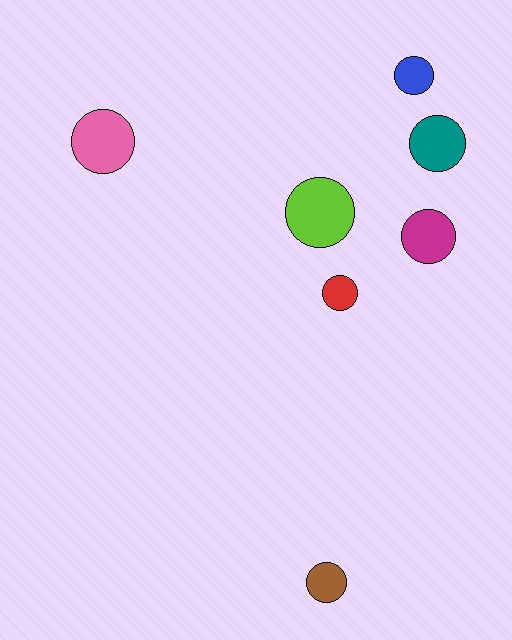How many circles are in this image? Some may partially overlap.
There are 7 circles.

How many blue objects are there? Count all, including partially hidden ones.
There is 1 blue object.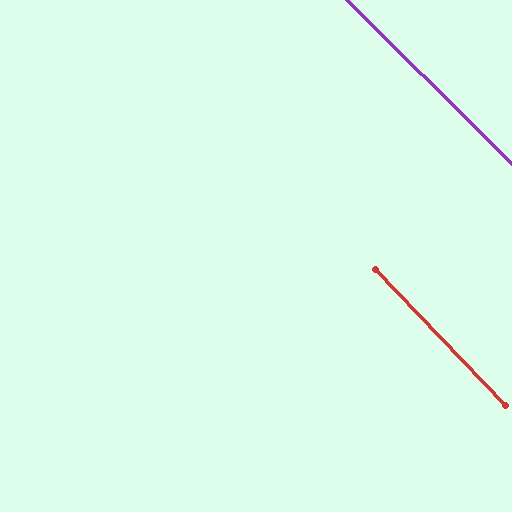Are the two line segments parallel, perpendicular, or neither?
Parallel — their directions differ by only 1.0°.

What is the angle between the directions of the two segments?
Approximately 1 degree.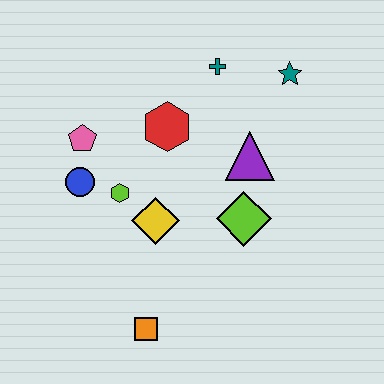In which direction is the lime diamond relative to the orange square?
The lime diamond is above the orange square.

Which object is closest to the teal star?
The teal cross is closest to the teal star.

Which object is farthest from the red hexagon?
The orange square is farthest from the red hexagon.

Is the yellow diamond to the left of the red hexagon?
Yes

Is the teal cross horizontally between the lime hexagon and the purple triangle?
Yes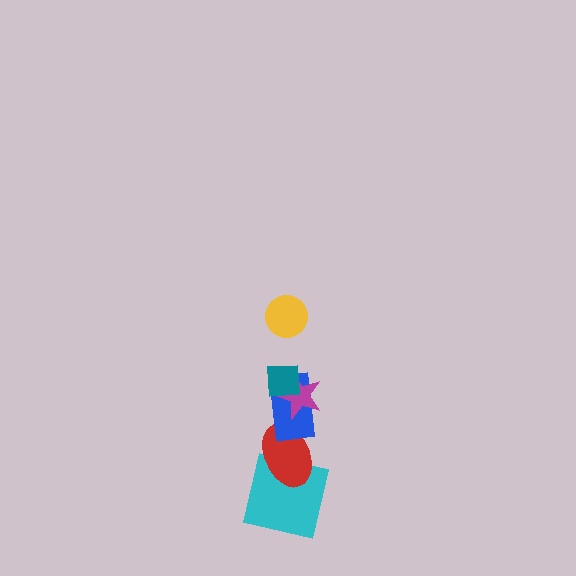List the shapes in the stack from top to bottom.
From top to bottom: the yellow circle, the teal square, the magenta star, the blue rectangle, the red ellipse, the cyan square.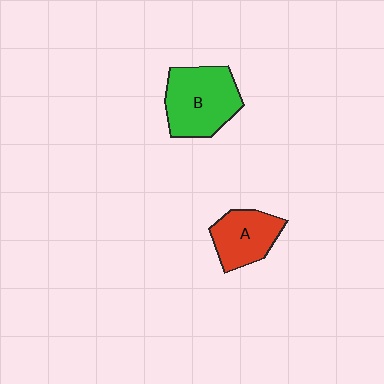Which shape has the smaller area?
Shape A (red).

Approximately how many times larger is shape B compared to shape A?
Approximately 1.4 times.